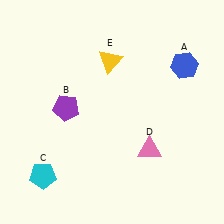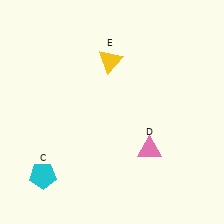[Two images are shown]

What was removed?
The blue hexagon (A), the purple pentagon (B) were removed in Image 2.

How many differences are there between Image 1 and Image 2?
There are 2 differences between the two images.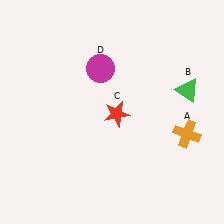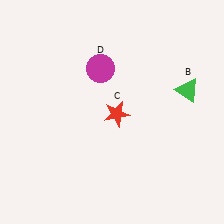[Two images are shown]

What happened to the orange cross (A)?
The orange cross (A) was removed in Image 2. It was in the bottom-right area of Image 1.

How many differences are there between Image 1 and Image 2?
There is 1 difference between the two images.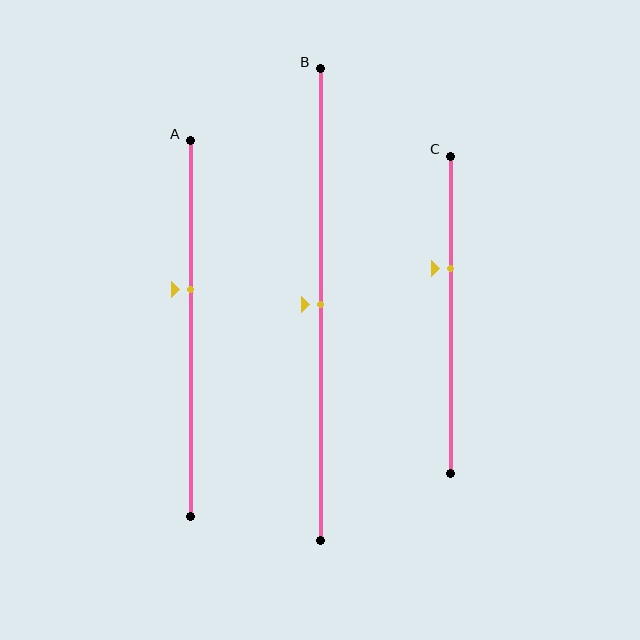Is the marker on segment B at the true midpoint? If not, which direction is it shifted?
Yes, the marker on segment B is at the true midpoint.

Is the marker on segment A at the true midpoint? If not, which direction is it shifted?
No, the marker on segment A is shifted upward by about 10% of the segment length.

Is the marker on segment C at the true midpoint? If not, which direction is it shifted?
No, the marker on segment C is shifted upward by about 15% of the segment length.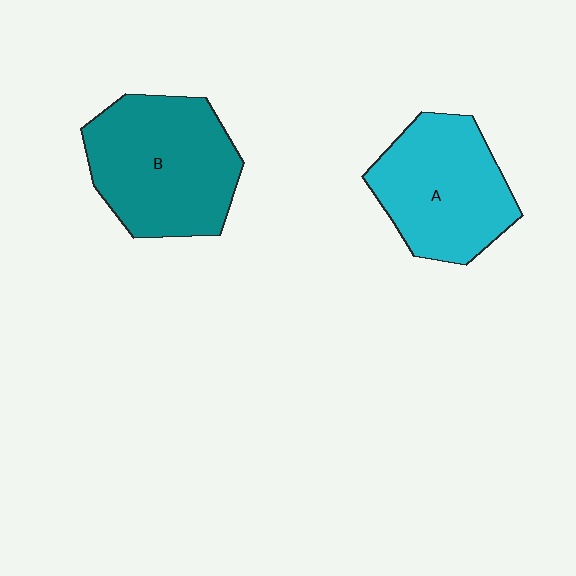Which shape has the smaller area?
Shape A (cyan).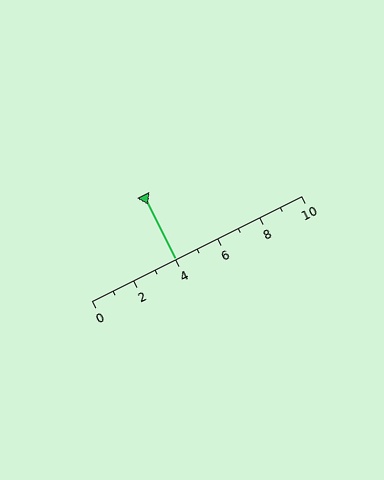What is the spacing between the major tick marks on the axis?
The major ticks are spaced 2 apart.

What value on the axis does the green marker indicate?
The marker indicates approximately 4.